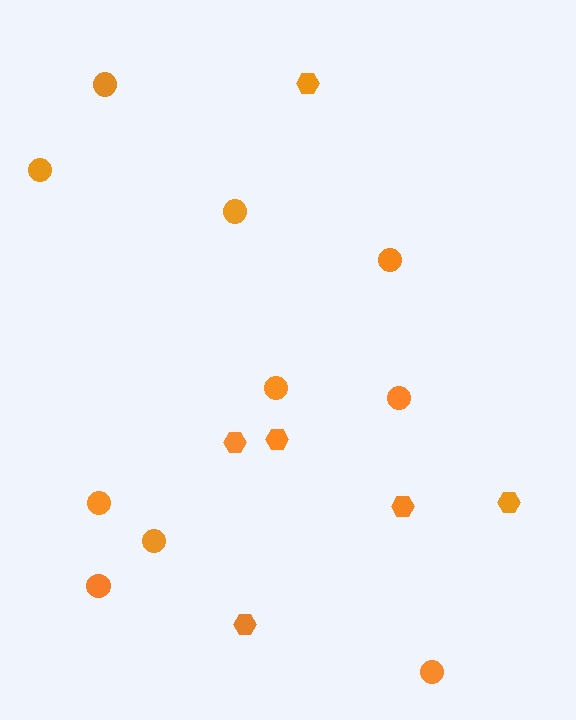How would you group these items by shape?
There are 2 groups: one group of hexagons (6) and one group of circles (10).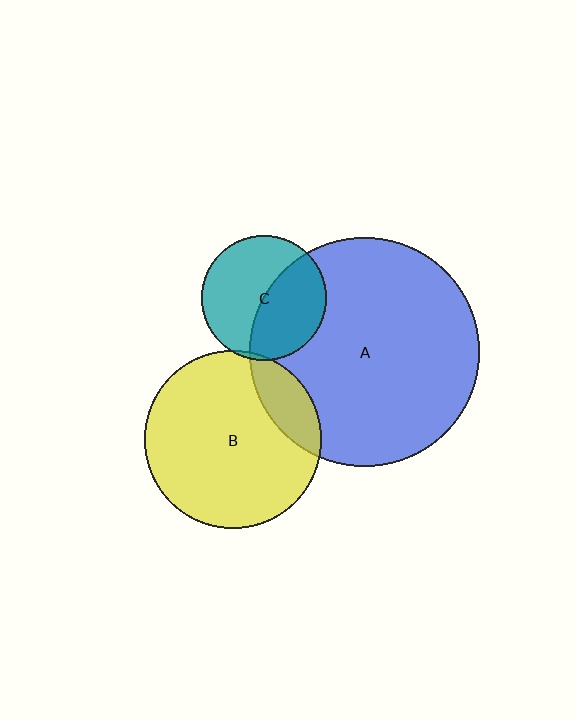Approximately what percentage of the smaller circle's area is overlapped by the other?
Approximately 45%.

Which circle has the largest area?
Circle A (blue).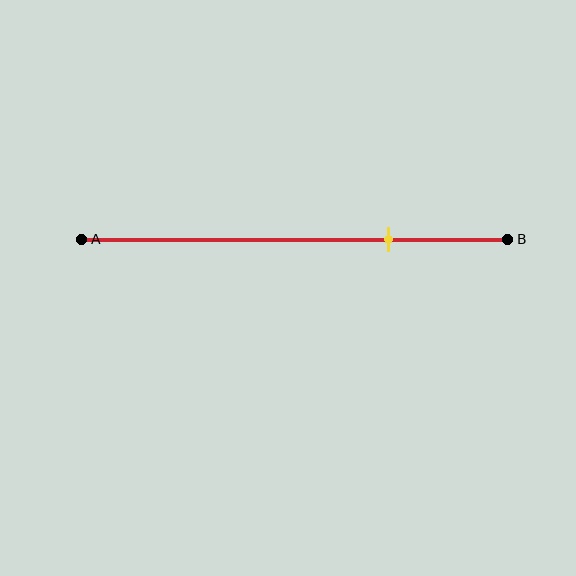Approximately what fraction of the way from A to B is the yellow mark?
The yellow mark is approximately 70% of the way from A to B.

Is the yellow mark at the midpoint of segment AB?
No, the mark is at about 70% from A, not at the 50% midpoint.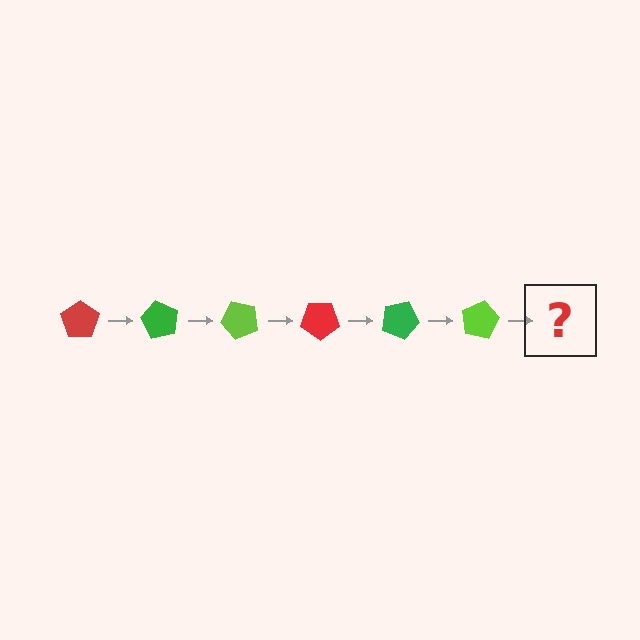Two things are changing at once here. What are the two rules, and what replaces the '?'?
The two rules are that it rotates 60 degrees each step and the color cycles through red, green, and lime. The '?' should be a red pentagon, rotated 360 degrees from the start.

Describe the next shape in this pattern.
It should be a red pentagon, rotated 360 degrees from the start.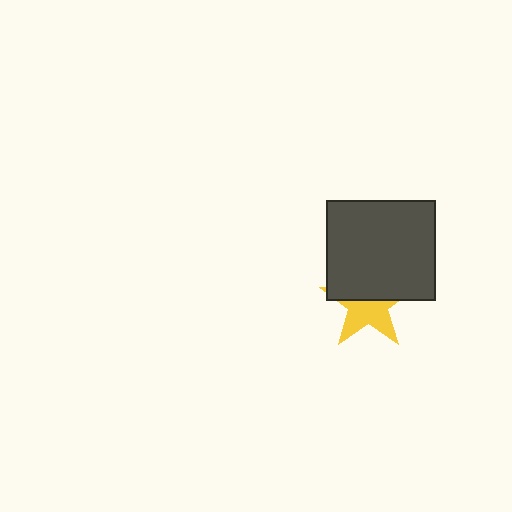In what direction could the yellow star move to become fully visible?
The yellow star could move down. That would shift it out from behind the dark gray rectangle entirely.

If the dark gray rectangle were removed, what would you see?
You would see the complete yellow star.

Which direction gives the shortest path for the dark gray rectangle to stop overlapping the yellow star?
Moving up gives the shortest separation.